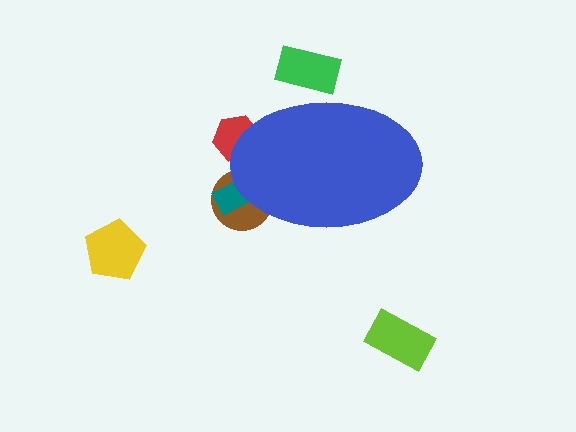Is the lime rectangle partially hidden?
No, the lime rectangle is fully visible.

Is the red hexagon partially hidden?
Yes, the red hexagon is partially hidden behind the blue ellipse.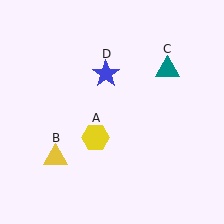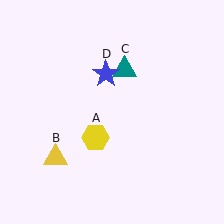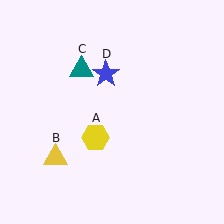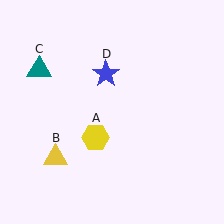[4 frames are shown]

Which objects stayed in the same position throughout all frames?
Yellow hexagon (object A) and yellow triangle (object B) and blue star (object D) remained stationary.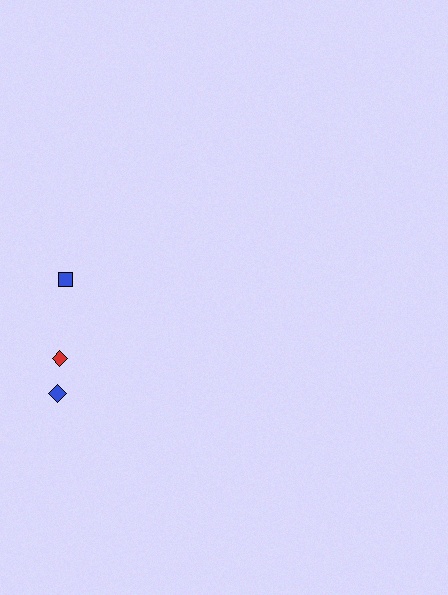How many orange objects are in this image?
There are no orange objects.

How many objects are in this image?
There are 3 objects.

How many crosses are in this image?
There are no crosses.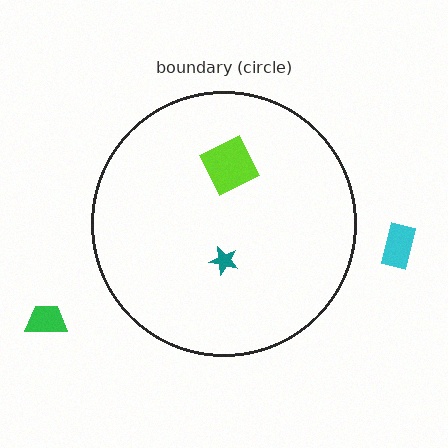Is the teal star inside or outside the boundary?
Inside.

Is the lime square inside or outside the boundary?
Inside.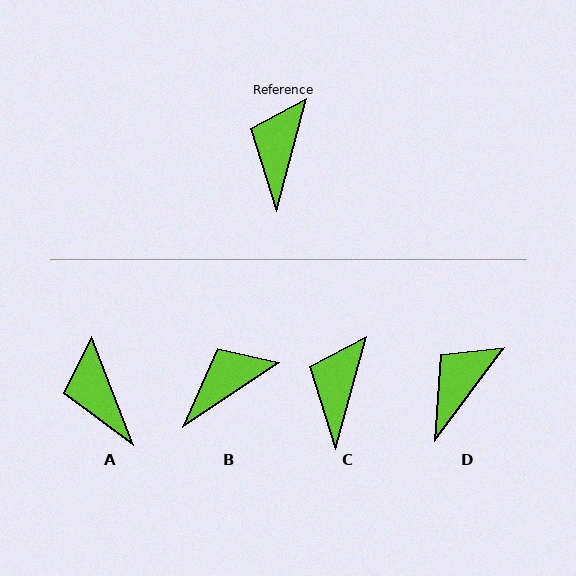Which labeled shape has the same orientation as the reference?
C.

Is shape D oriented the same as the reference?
No, it is off by about 21 degrees.